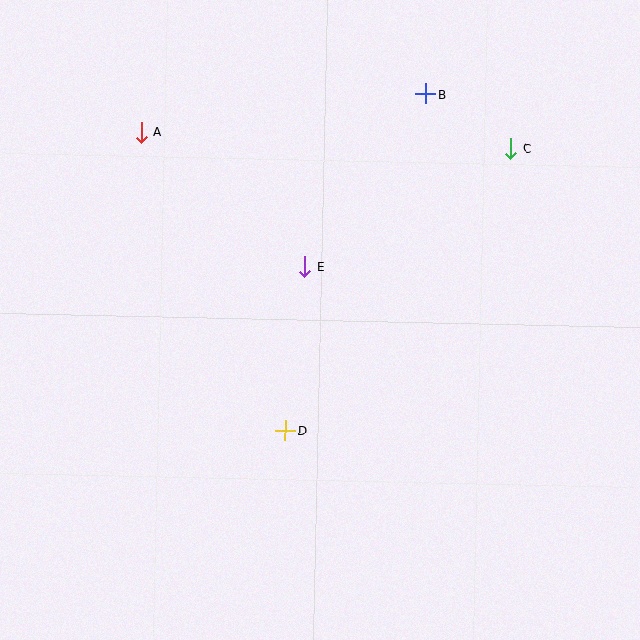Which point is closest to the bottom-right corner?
Point D is closest to the bottom-right corner.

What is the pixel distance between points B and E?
The distance between B and E is 211 pixels.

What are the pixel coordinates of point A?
Point A is at (141, 132).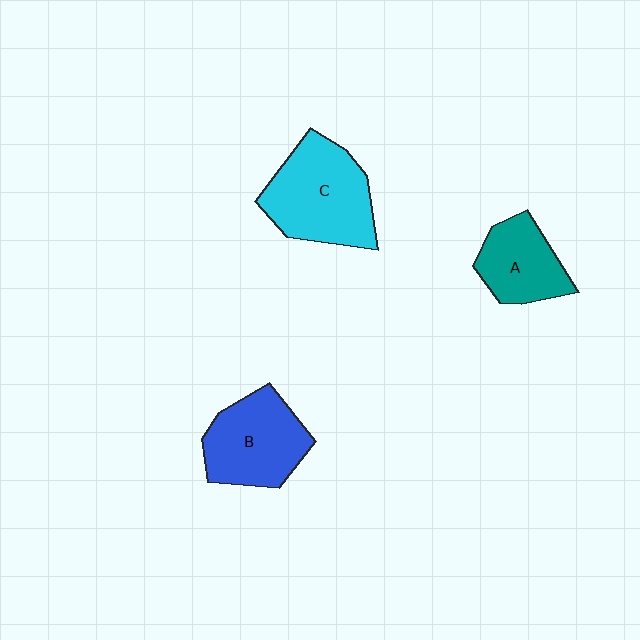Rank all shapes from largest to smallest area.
From largest to smallest: C (cyan), B (blue), A (teal).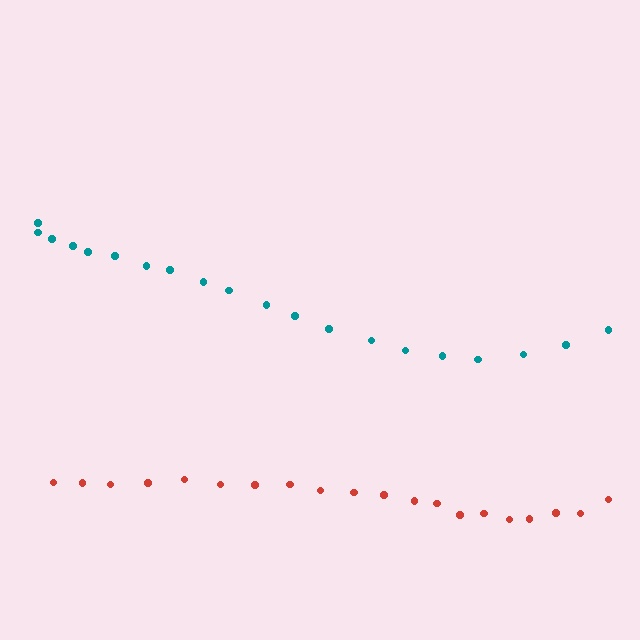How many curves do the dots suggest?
There are 2 distinct paths.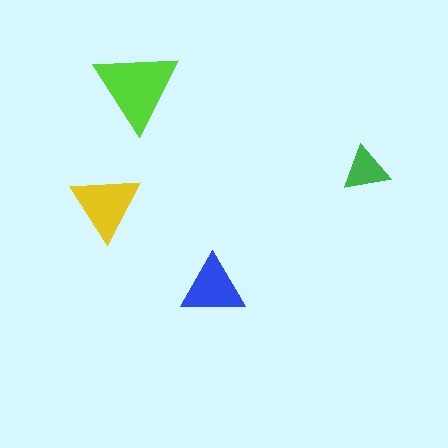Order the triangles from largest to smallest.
the lime one, the yellow one, the blue one, the green one.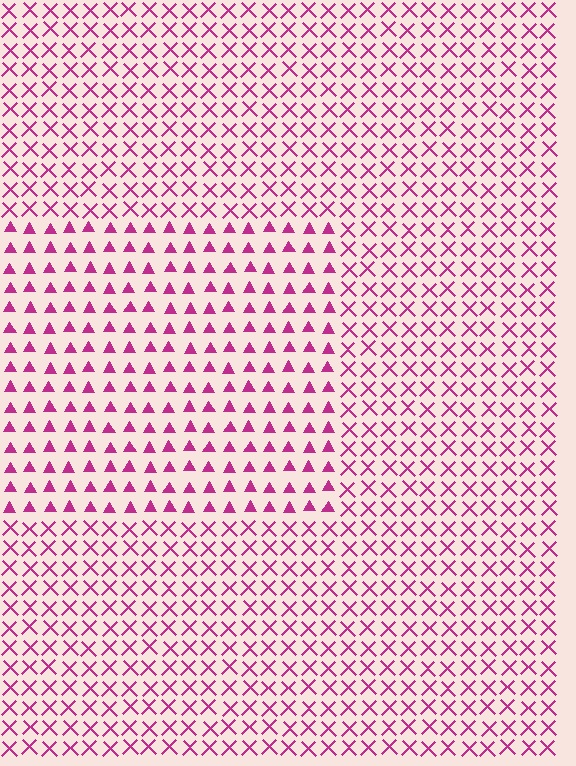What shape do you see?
I see a rectangle.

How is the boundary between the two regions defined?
The boundary is defined by a change in element shape: triangles inside vs. X marks outside. All elements share the same color and spacing.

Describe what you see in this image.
The image is filled with small magenta elements arranged in a uniform grid. A rectangle-shaped region contains triangles, while the surrounding area contains X marks. The boundary is defined purely by the change in element shape.